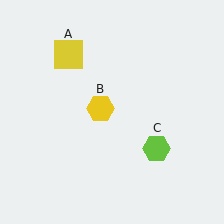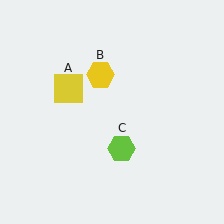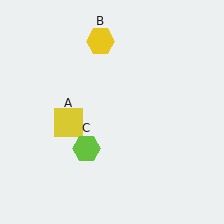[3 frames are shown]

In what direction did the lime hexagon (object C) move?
The lime hexagon (object C) moved left.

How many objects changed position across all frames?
3 objects changed position: yellow square (object A), yellow hexagon (object B), lime hexagon (object C).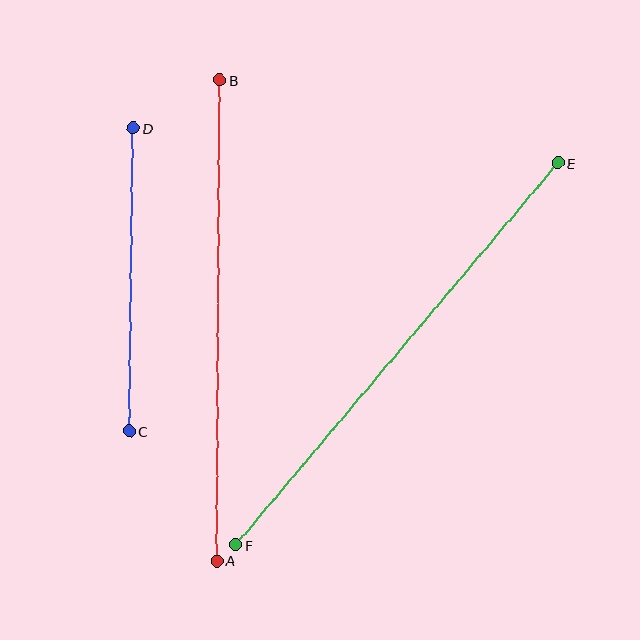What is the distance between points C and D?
The distance is approximately 303 pixels.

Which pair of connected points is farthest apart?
Points E and F are farthest apart.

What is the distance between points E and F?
The distance is approximately 500 pixels.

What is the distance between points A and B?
The distance is approximately 481 pixels.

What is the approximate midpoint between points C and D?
The midpoint is at approximately (131, 280) pixels.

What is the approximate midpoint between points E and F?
The midpoint is at approximately (397, 354) pixels.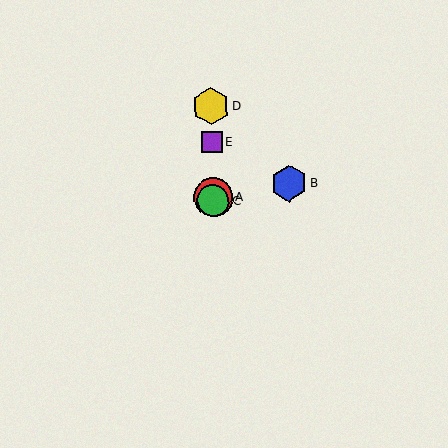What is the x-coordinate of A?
Object A is at x≈213.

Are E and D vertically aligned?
Yes, both are at x≈212.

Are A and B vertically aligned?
No, A is at x≈213 and B is at x≈289.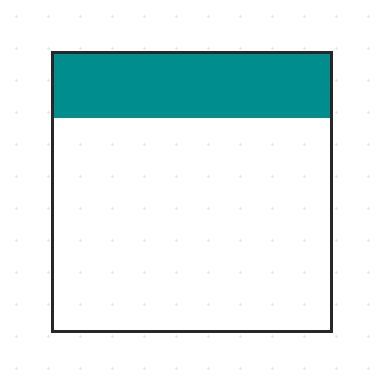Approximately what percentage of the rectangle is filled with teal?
Approximately 25%.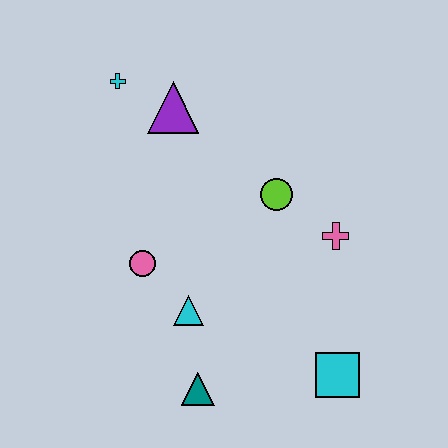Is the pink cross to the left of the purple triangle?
No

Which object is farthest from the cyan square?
The cyan cross is farthest from the cyan square.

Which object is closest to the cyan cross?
The purple triangle is closest to the cyan cross.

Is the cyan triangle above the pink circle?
No